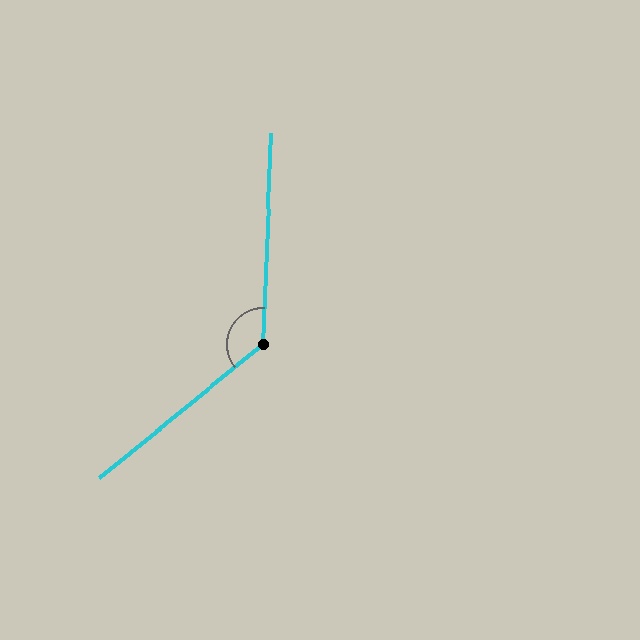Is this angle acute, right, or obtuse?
It is obtuse.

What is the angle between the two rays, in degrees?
Approximately 132 degrees.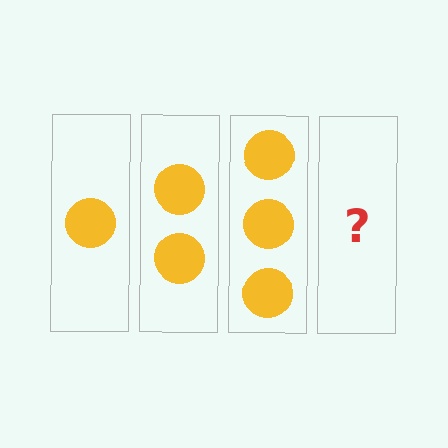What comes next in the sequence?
The next element should be 4 circles.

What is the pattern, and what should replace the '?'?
The pattern is that each step adds one more circle. The '?' should be 4 circles.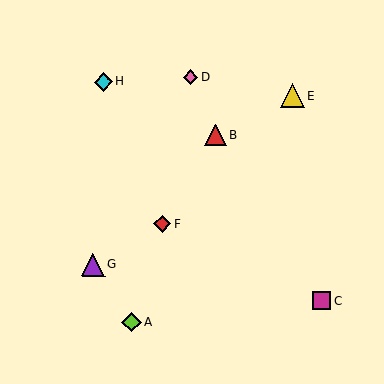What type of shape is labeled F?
Shape F is a red diamond.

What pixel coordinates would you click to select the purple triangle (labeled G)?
Click at (93, 265) to select the purple triangle G.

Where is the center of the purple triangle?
The center of the purple triangle is at (93, 265).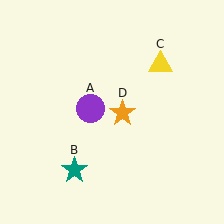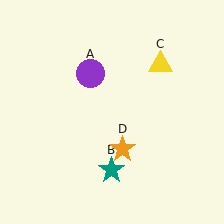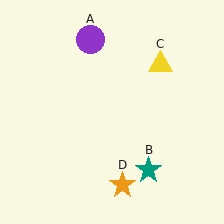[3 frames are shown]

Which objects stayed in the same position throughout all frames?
Yellow triangle (object C) remained stationary.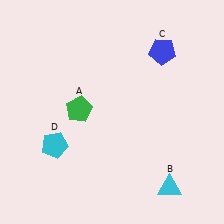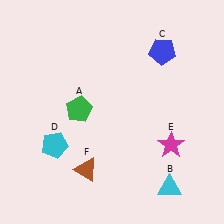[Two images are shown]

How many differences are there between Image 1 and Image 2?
There are 2 differences between the two images.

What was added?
A magenta star (E), a brown triangle (F) were added in Image 2.